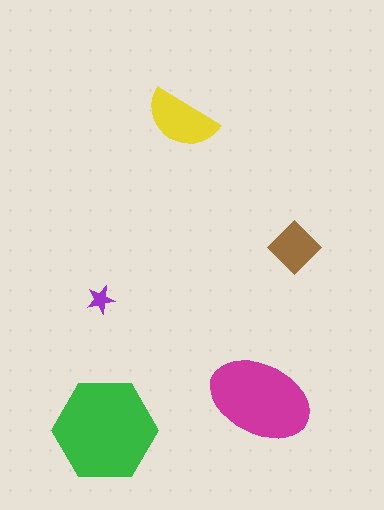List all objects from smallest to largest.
The purple star, the brown diamond, the yellow semicircle, the magenta ellipse, the green hexagon.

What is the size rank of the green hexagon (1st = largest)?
1st.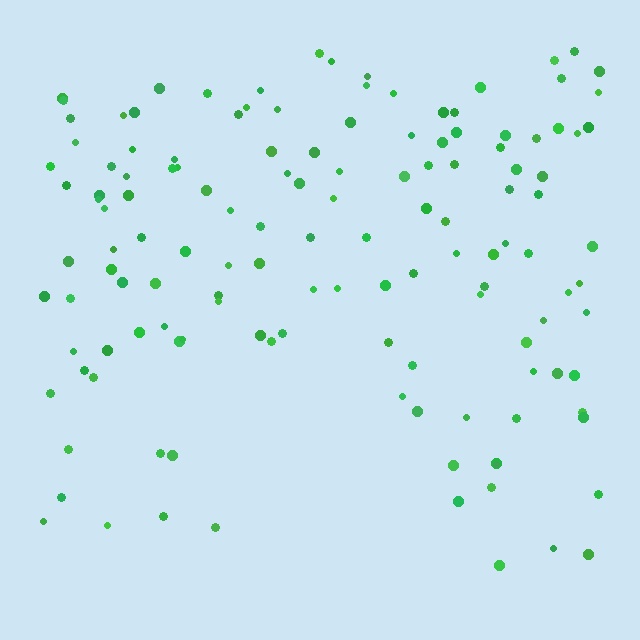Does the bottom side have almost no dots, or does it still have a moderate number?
Still a moderate number, just noticeably fewer than the top.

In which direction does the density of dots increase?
From bottom to top, with the top side densest.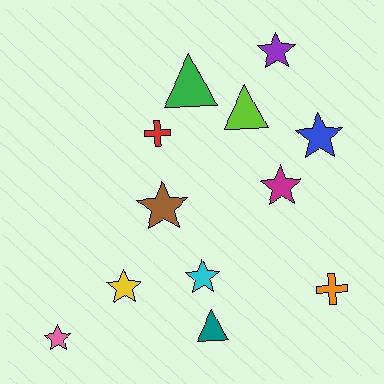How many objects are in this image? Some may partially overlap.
There are 12 objects.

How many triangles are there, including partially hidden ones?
There are 3 triangles.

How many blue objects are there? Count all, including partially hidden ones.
There is 1 blue object.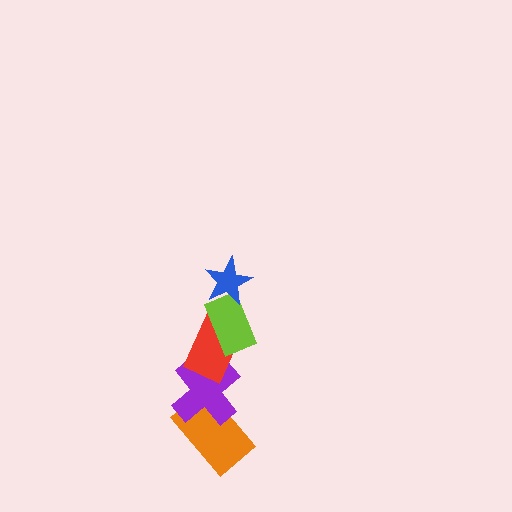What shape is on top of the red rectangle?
The lime rectangle is on top of the red rectangle.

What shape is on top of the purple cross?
The red rectangle is on top of the purple cross.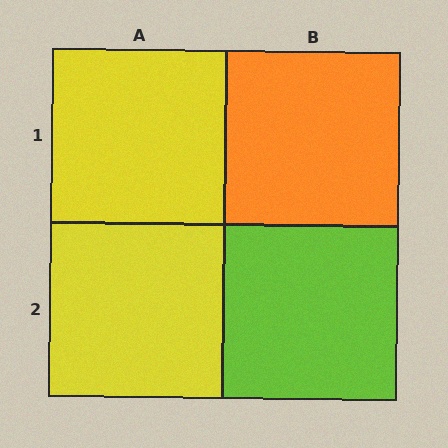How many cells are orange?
1 cell is orange.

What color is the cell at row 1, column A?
Yellow.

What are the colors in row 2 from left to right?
Yellow, lime.